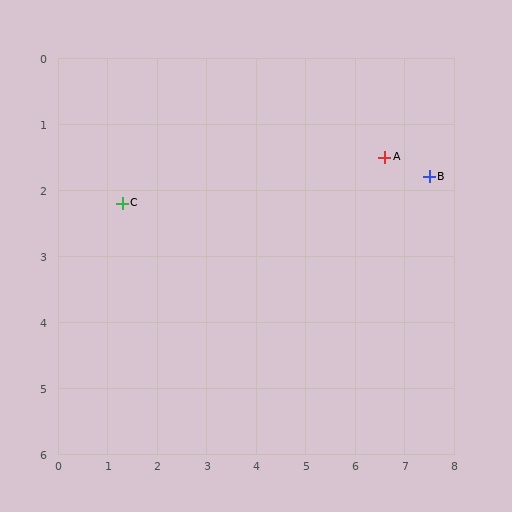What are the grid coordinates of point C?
Point C is at approximately (1.3, 2.2).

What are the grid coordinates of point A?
Point A is at approximately (6.6, 1.5).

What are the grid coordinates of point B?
Point B is at approximately (7.5, 1.8).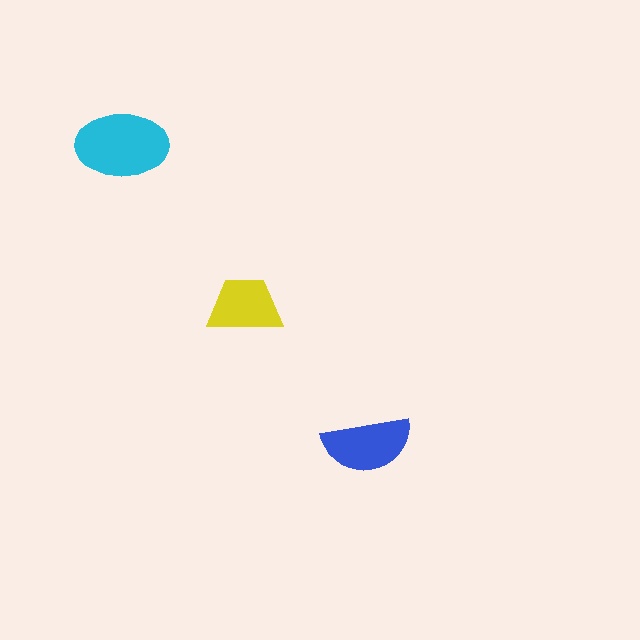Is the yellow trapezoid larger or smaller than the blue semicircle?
Smaller.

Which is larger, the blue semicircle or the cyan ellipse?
The cyan ellipse.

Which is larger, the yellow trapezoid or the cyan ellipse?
The cyan ellipse.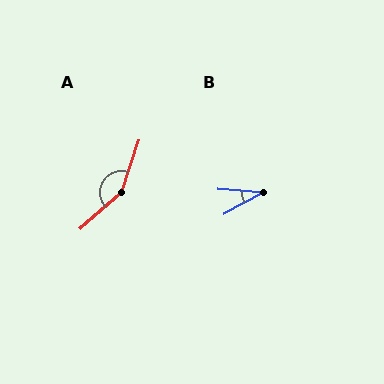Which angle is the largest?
A, at approximately 149 degrees.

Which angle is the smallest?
B, at approximately 33 degrees.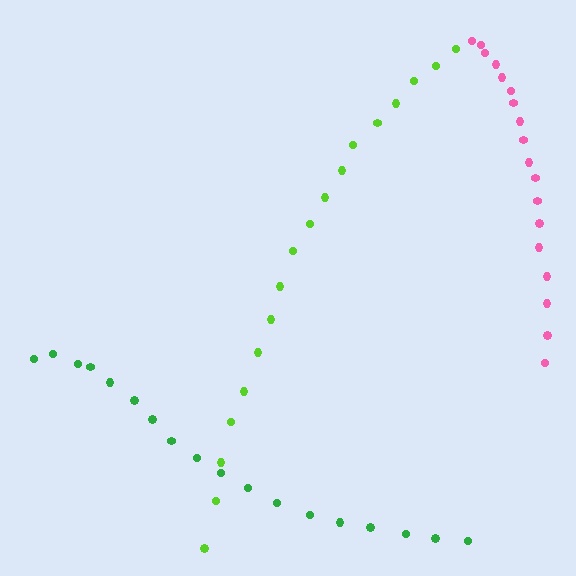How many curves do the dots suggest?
There are 3 distinct paths.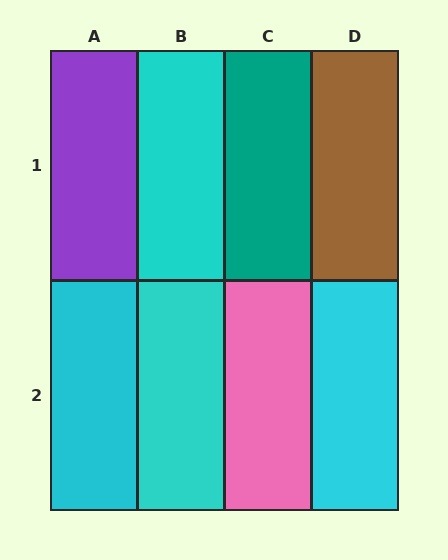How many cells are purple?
1 cell is purple.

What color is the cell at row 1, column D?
Brown.